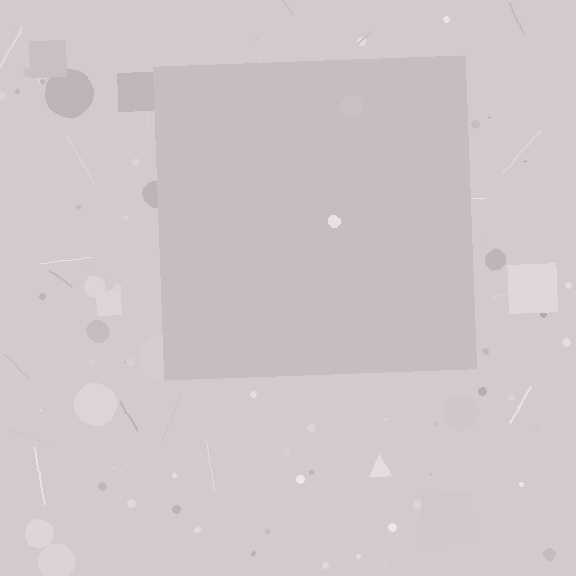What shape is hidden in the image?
A square is hidden in the image.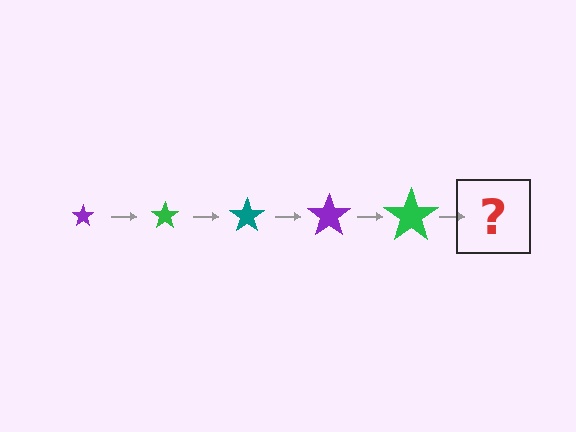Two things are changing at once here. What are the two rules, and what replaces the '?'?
The two rules are that the star grows larger each step and the color cycles through purple, green, and teal. The '?' should be a teal star, larger than the previous one.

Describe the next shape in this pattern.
It should be a teal star, larger than the previous one.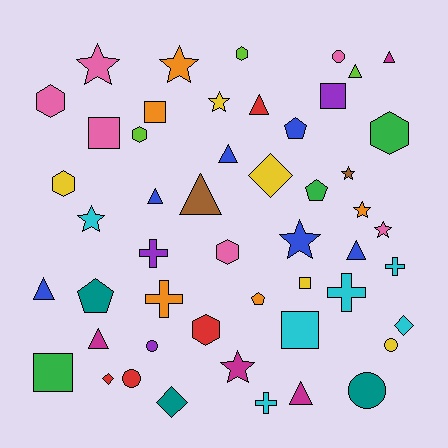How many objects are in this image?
There are 50 objects.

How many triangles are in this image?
There are 10 triangles.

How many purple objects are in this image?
There are 3 purple objects.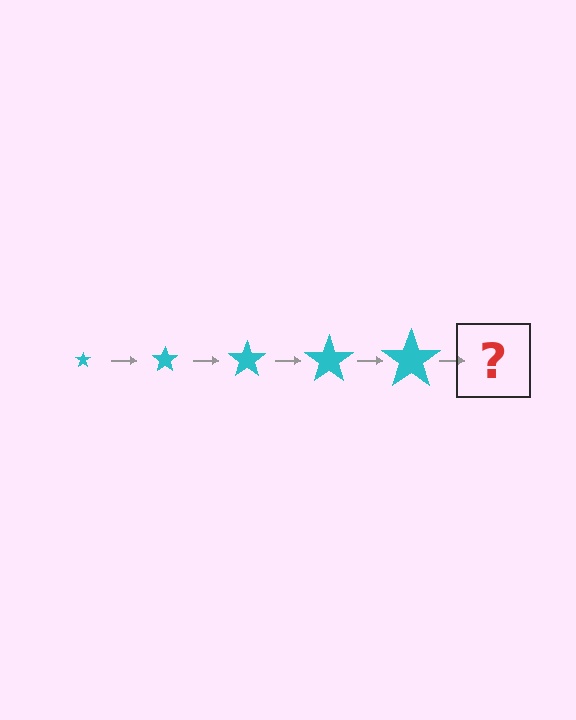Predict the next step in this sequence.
The next step is a cyan star, larger than the previous one.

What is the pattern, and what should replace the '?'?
The pattern is that the star gets progressively larger each step. The '?' should be a cyan star, larger than the previous one.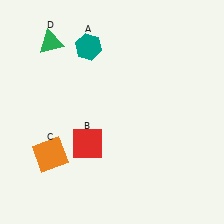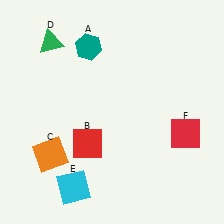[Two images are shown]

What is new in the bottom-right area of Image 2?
A red square (F) was added in the bottom-right area of Image 2.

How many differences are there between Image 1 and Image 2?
There are 2 differences between the two images.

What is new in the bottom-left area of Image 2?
A cyan square (E) was added in the bottom-left area of Image 2.